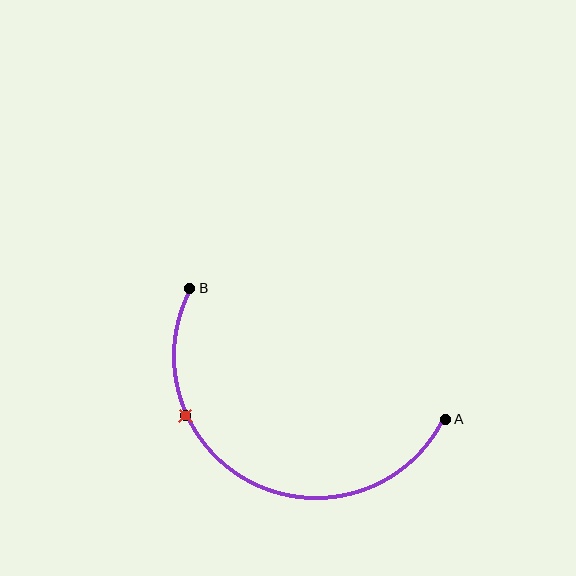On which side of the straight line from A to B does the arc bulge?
The arc bulges below the straight line connecting A and B.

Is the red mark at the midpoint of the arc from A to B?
No. The red mark lies on the arc but is closer to endpoint B. The arc midpoint would be at the point on the curve equidistant along the arc from both A and B.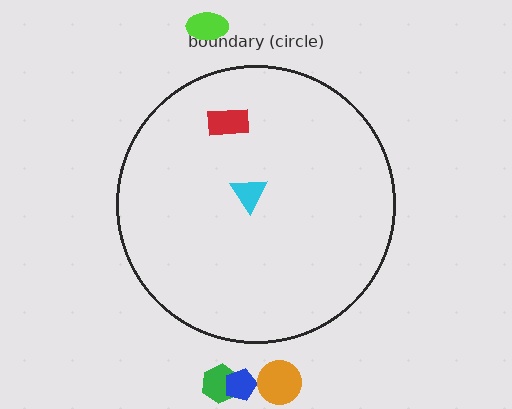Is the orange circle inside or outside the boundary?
Outside.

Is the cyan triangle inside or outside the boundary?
Inside.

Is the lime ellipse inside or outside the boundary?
Outside.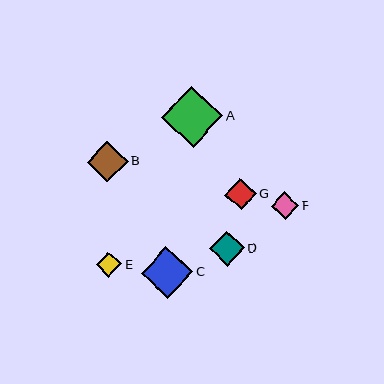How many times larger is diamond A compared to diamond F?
Diamond A is approximately 2.2 times the size of diamond F.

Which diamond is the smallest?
Diamond E is the smallest with a size of approximately 25 pixels.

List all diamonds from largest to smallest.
From largest to smallest: A, C, B, D, G, F, E.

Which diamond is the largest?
Diamond A is the largest with a size of approximately 61 pixels.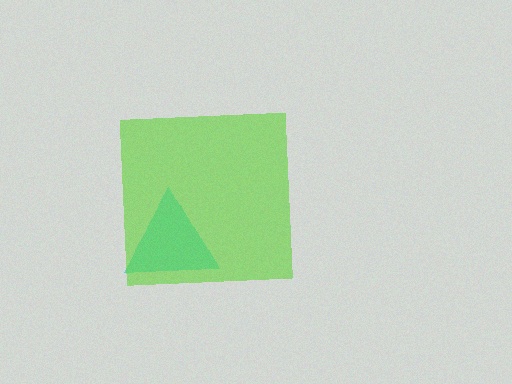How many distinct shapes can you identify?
There are 2 distinct shapes: a cyan triangle, a lime square.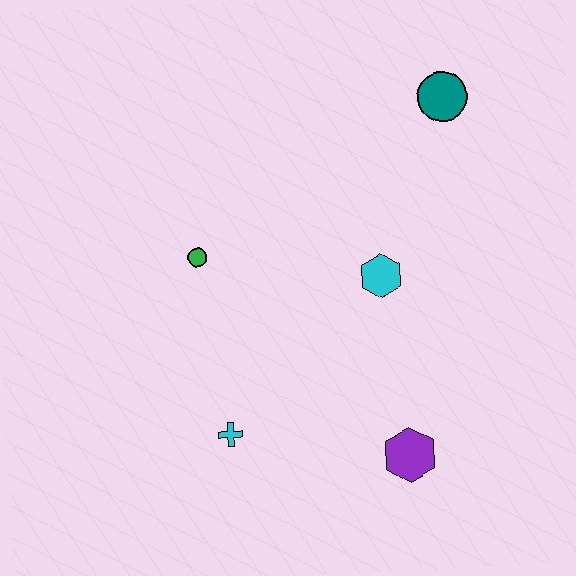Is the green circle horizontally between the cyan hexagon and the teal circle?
No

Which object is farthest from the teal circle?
The cyan cross is farthest from the teal circle.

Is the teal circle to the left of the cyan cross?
No